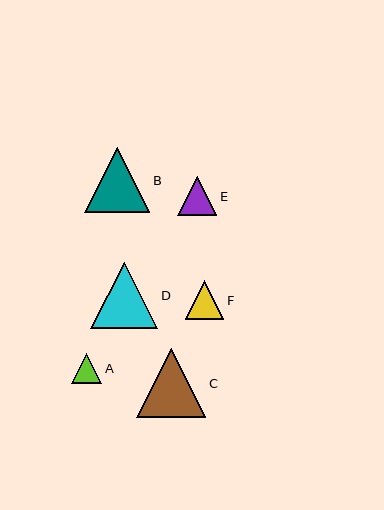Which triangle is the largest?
Triangle C is the largest with a size of approximately 69 pixels.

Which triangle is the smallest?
Triangle A is the smallest with a size of approximately 30 pixels.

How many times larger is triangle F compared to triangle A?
Triangle F is approximately 1.3 times the size of triangle A.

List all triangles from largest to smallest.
From largest to smallest: C, D, B, E, F, A.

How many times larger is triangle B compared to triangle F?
Triangle B is approximately 1.7 times the size of triangle F.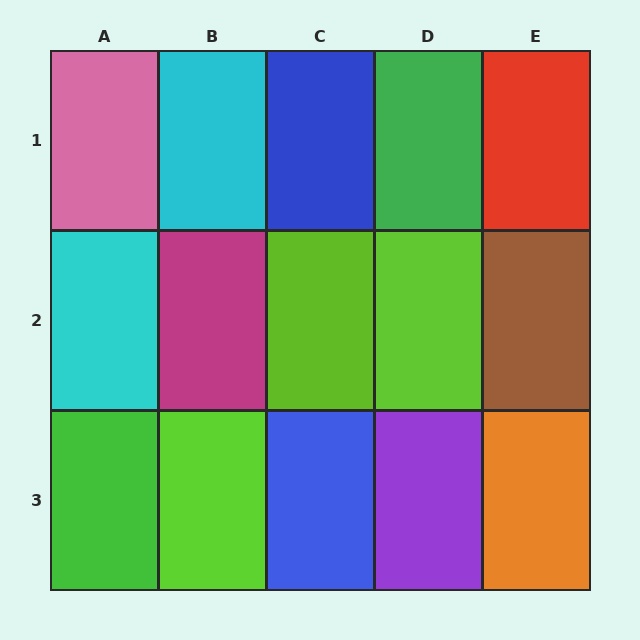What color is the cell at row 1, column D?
Green.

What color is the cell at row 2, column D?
Lime.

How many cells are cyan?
2 cells are cyan.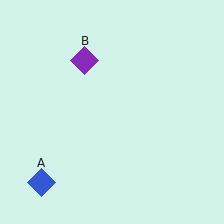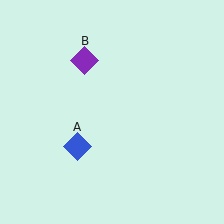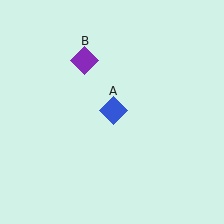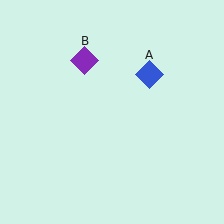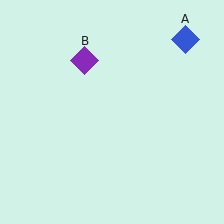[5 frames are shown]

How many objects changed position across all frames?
1 object changed position: blue diamond (object A).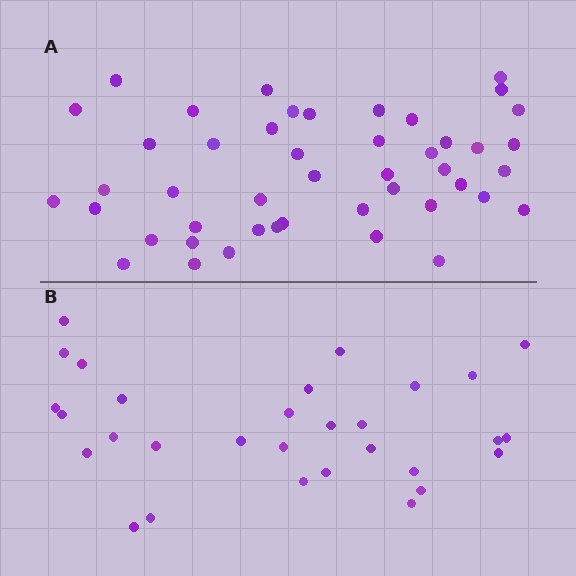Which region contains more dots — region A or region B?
Region A (the top region) has more dots.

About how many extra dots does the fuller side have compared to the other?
Region A has approximately 15 more dots than region B.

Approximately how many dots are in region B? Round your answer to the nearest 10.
About 30 dots.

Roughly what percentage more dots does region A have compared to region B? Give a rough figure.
About 55% more.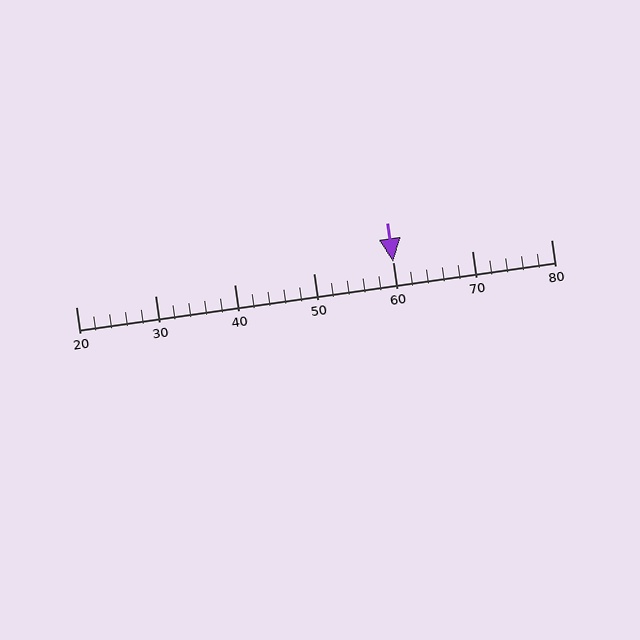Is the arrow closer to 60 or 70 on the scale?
The arrow is closer to 60.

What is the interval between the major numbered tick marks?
The major tick marks are spaced 10 units apart.